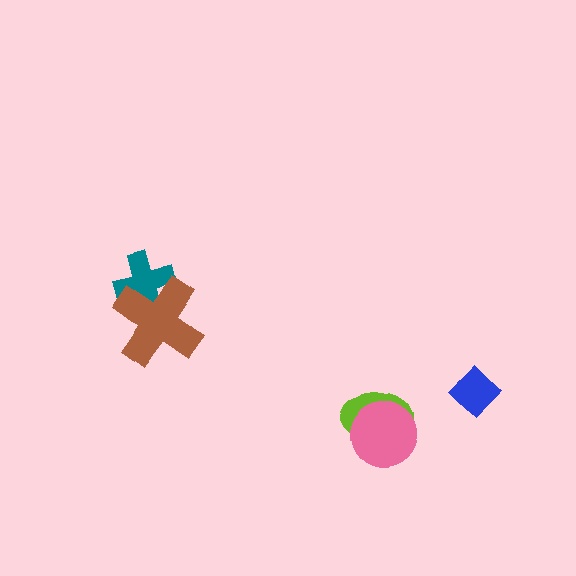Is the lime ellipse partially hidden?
Yes, it is partially covered by another shape.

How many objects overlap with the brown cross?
1 object overlaps with the brown cross.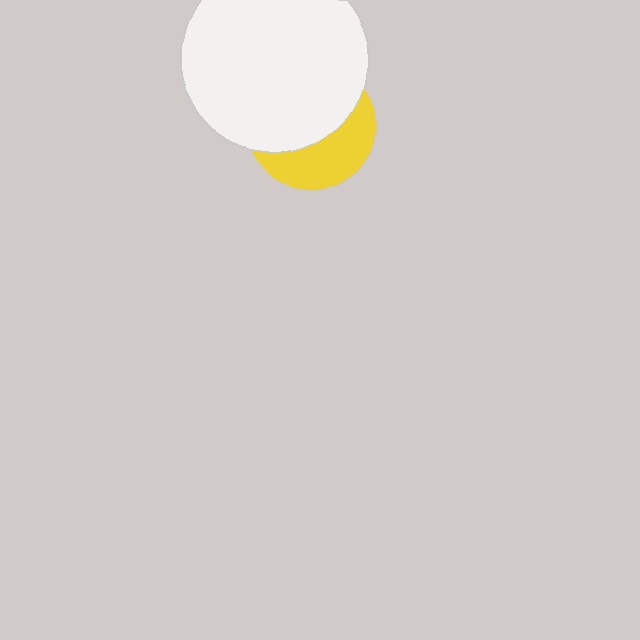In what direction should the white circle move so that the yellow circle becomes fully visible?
The white circle should move up. That is the shortest direction to clear the overlap and leave the yellow circle fully visible.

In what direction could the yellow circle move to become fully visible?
The yellow circle could move down. That would shift it out from behind the white circle entirely.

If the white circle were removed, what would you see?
You would see the complete yellow circle.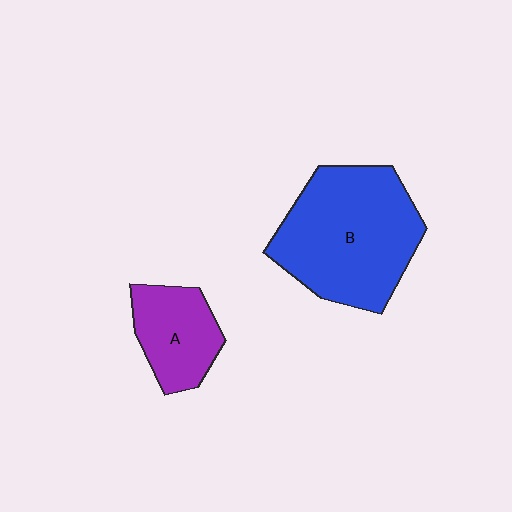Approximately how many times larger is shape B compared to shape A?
Approximately 2.2 times.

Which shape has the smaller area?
Shape A (purple).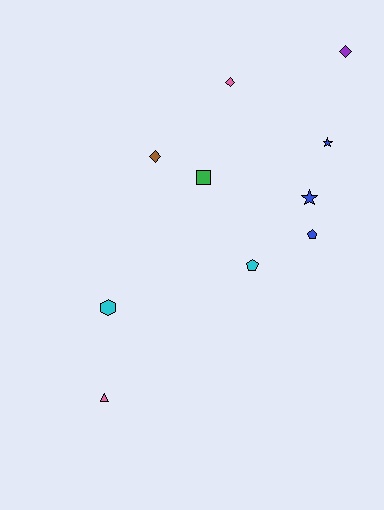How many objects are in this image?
There are 10 objects.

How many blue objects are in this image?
There are 3 blue objects.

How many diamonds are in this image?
There are 3 diamonds.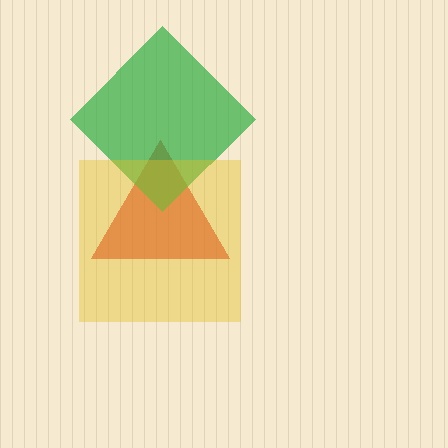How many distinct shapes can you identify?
There are 3 distinct shapes: a red triangle, a green diamond, a yellow square.